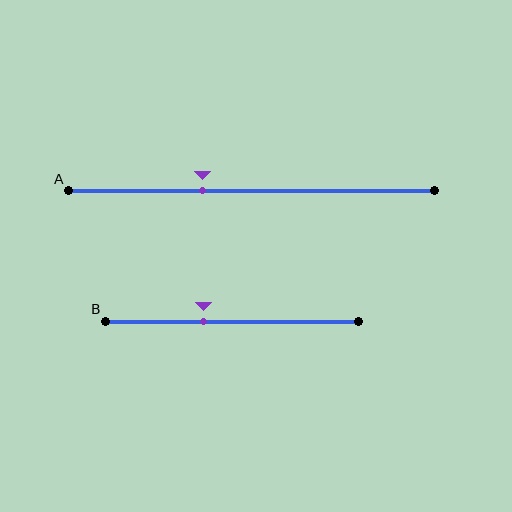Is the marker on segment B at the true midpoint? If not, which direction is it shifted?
No, the marker on segment B is shifted to the left by about 11% of the segment length.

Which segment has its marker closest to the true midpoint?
Segment B has its marker closest to the true midpoint.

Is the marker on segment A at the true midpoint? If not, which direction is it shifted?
No, the marker on segment A is shifted to the left by about 14% of the segment length.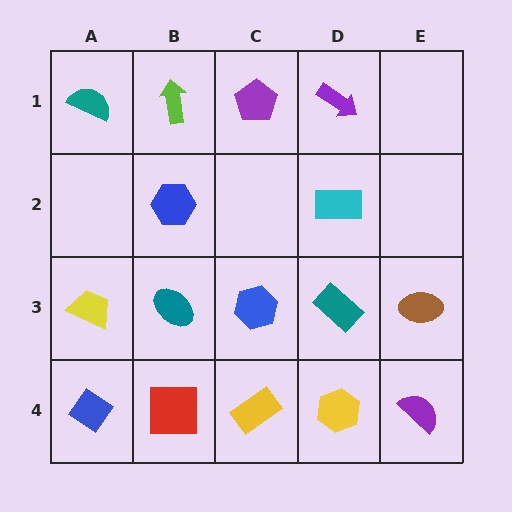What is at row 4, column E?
A purple semicircle.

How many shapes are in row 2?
2 shapes.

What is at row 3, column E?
A brown ellipse.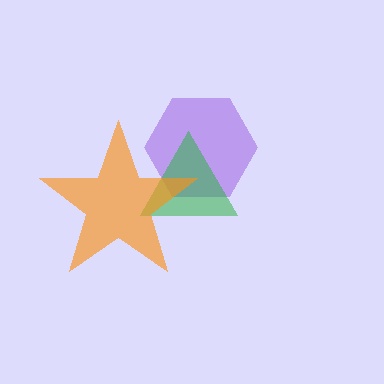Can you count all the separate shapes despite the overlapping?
Yes, there are 3 separate shapes.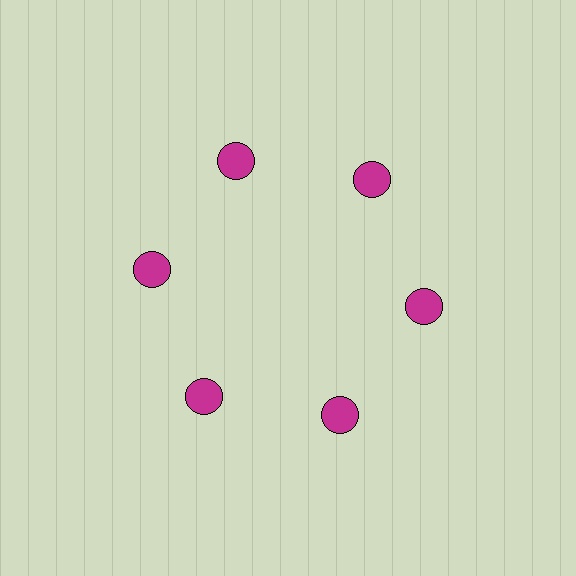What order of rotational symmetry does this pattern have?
This pattern has 6-fold rotational symmetry.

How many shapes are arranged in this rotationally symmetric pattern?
There are 6 shapes, arranged in 6 groups of 1.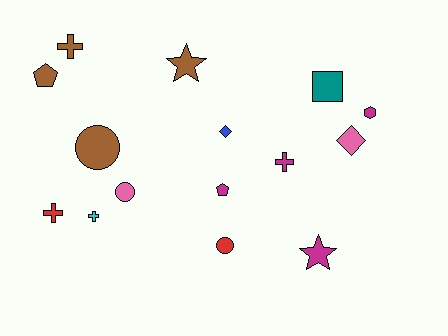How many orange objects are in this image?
There are no orange objects.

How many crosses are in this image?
There are 4 crosses.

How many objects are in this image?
There are 15 objects.